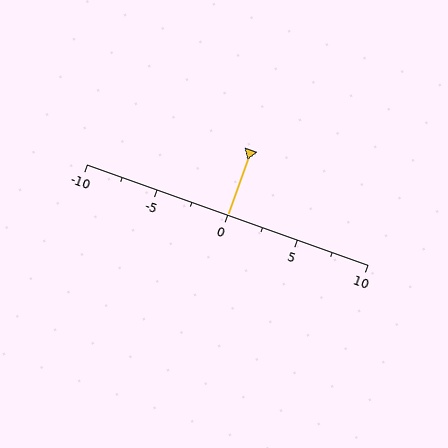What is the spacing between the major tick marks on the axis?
The major ticks are spaced 5 apart.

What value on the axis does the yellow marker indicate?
The marker indicates approximately 0.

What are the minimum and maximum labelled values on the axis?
The axis runs from -10 to 10.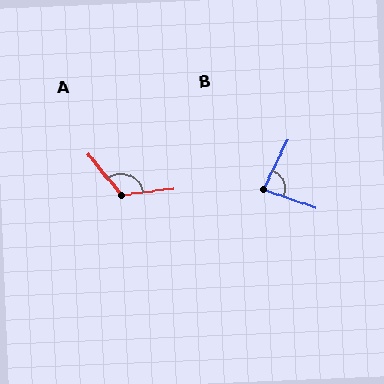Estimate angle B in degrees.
Approximately 83 degrees.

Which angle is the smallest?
B, at approximately 83 degrees.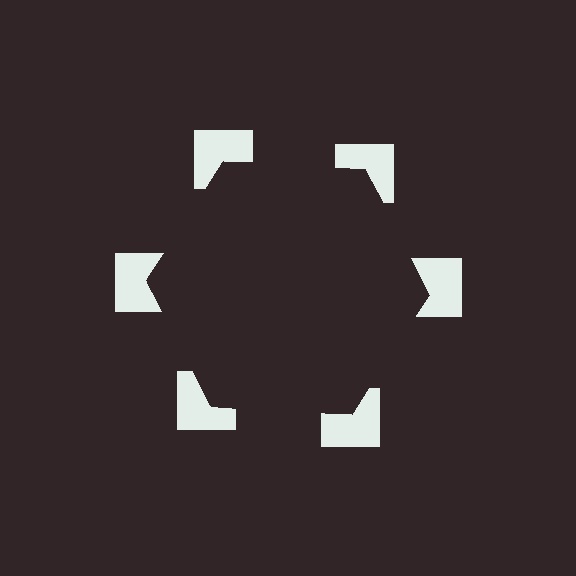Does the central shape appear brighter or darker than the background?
It typically appears slightly darker than the background, even though no actual brightness change is drawn.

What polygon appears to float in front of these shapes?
An illusory hexagon — its edges are inferred from the aligned wedge cuts in the notched squares, not physically drawn.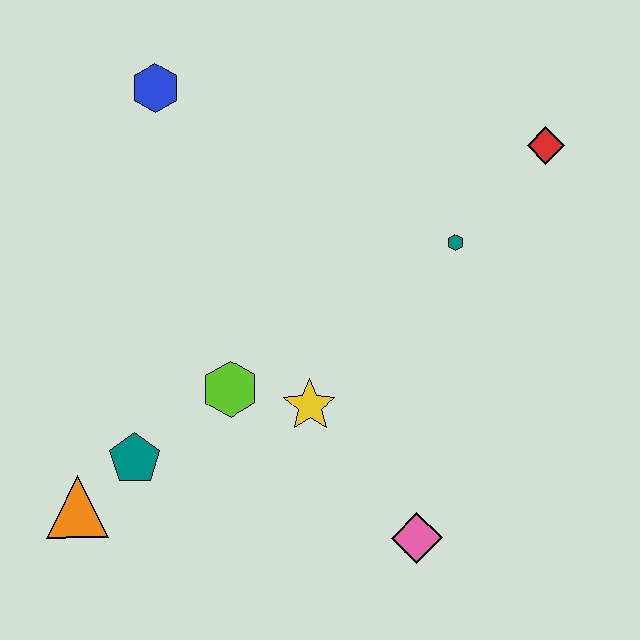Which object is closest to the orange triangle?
The teal pentagon is closest to the orange triangle.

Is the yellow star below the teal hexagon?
Yes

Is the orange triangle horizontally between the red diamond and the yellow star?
No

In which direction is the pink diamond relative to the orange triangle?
The pink diamond is to the right of the orange triangle.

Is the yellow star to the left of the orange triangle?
No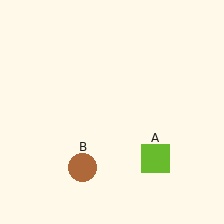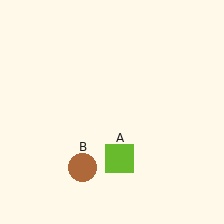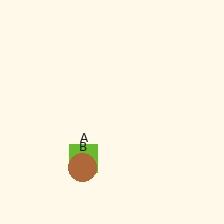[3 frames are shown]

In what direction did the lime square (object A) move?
The lime square (object A) moved left.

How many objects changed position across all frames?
1 object changed position: lime square (object A).